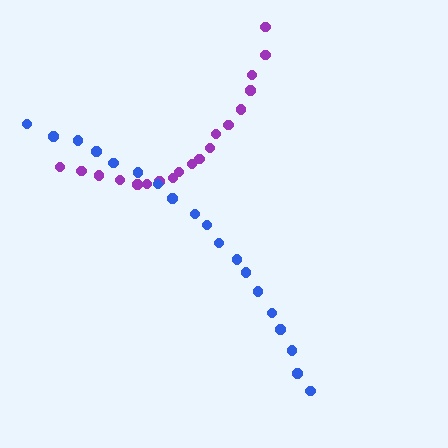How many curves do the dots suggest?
There are 2 distinct paths.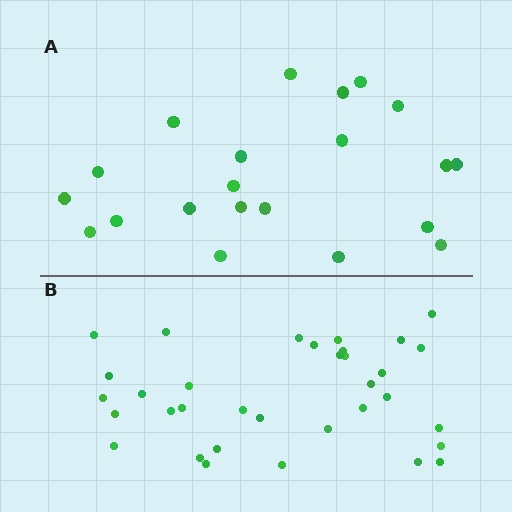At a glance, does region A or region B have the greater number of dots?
Region B (the bottom region) has more dots.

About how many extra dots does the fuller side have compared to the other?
Region B has approximately 15 more dots than region A.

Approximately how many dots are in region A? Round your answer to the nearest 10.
About 20 dots. (The exact count is 21, which rounds to 20.)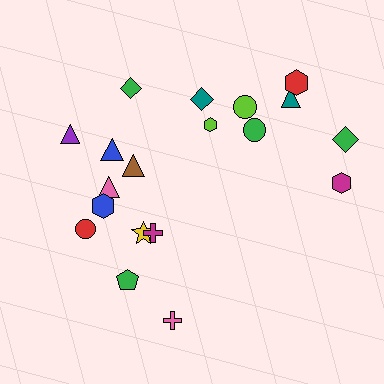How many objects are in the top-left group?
There are 6 objects.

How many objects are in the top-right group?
There are 8 objects.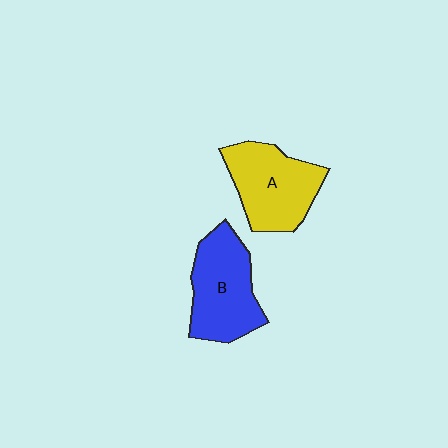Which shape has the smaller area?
Shape A (yellow).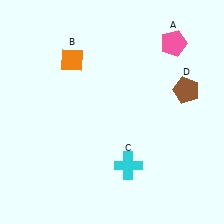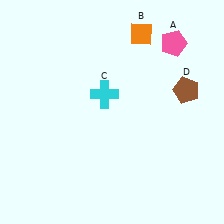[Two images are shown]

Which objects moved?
The objects that moved are: the orange diamond (B), the cyan cross (C).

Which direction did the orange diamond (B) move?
The orange diamond (B) moved right.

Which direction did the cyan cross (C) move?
The cyan cross (C) moved up.